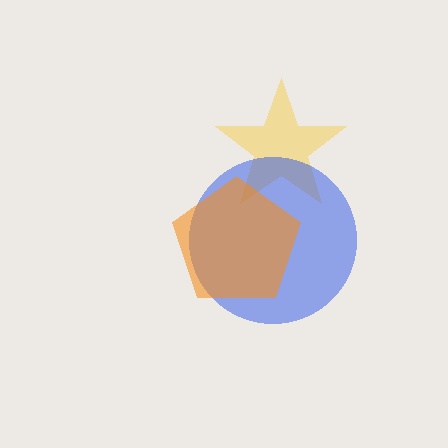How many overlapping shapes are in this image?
There are 3 overlapping shapes in the image.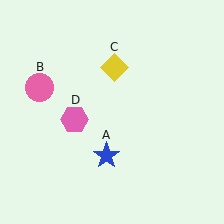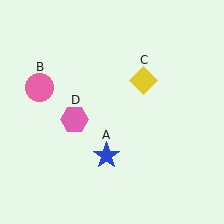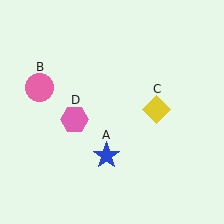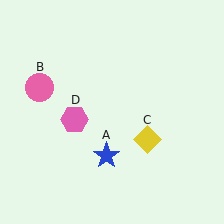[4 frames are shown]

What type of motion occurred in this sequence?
The yellow diamond (object C) rotated clockwise around the center of the scene.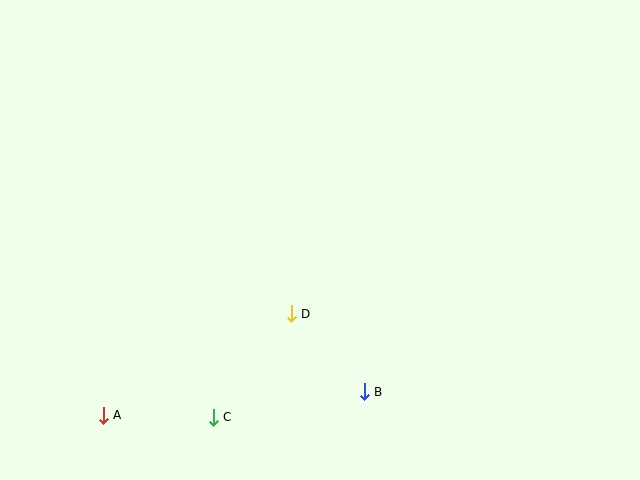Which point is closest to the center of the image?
Point D at (291, 314) is closest to the center.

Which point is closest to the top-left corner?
Point A is closest to the top-left corner.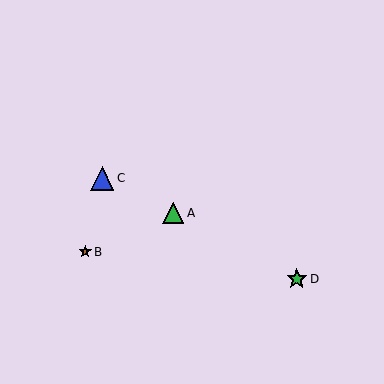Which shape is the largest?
The blue triangle (labeled C) is the largest.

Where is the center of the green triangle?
The center of the green triangle is at (173, 213).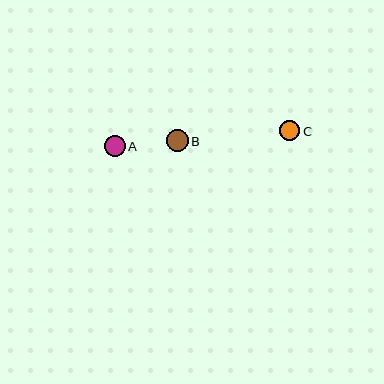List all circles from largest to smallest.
From largest to smallest: B, A, C.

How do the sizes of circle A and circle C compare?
Circle A and circle C are approximately the same size.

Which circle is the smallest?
Circle C is the smallest with a size of approximately 21 pixels.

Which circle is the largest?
Circle B is the largest with a size of approximately 22 pixels.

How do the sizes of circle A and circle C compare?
Circle A and circle C are approximately the same size.